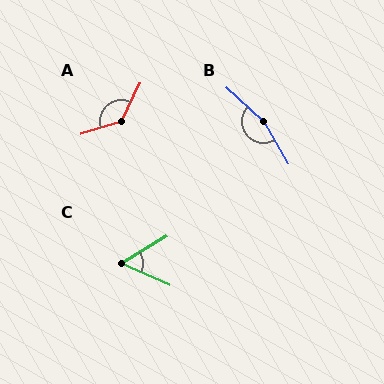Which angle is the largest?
B, at approximately 162 degrees.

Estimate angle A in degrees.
Approximately 132 degrees.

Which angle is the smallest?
C, at approximately 54 degrees.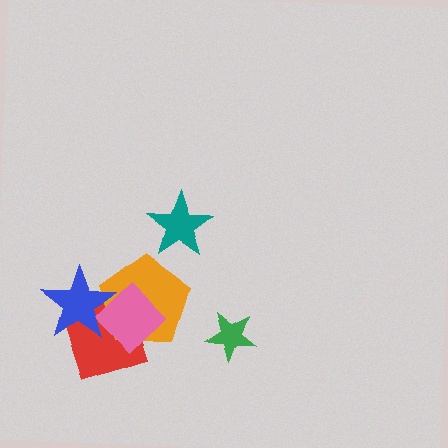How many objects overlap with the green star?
0 objects overlap with the green star.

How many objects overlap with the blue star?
3 objects overlap with the blue star.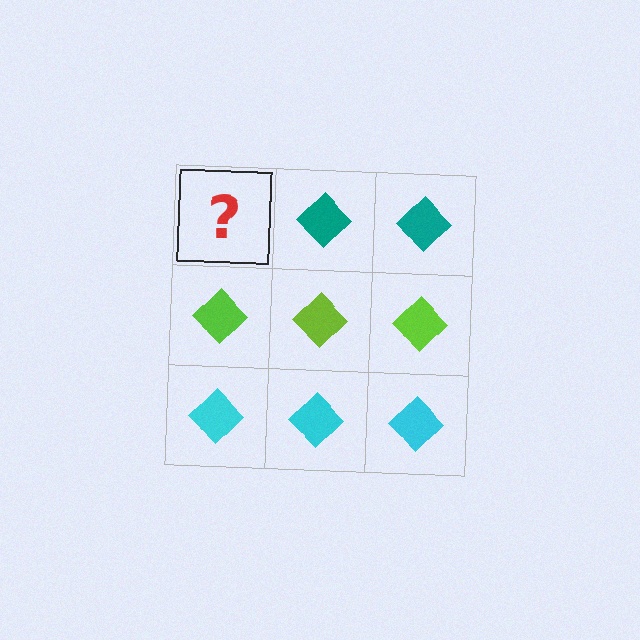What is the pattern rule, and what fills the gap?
The rule is that each row has a consistent color. The gap should be filled with a teal diamond.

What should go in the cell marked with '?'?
The missing cell should contain a teal diamond.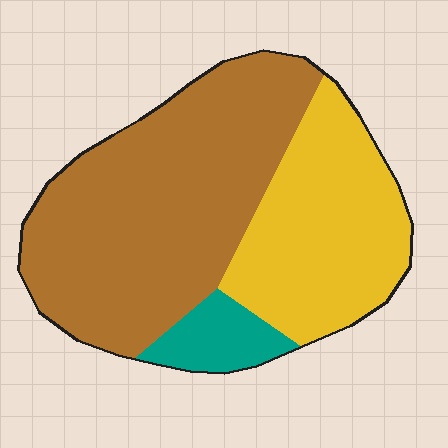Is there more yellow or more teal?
Yellow.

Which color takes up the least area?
Teal, at roughly 10%.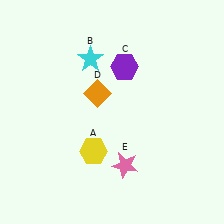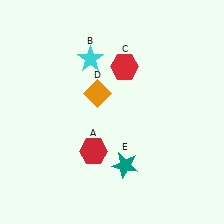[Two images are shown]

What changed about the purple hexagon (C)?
In Image 1, C is purple. In Image 2, it changed to red.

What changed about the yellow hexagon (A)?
In Image 1, A is yellow. In Image 2, it changed to red.